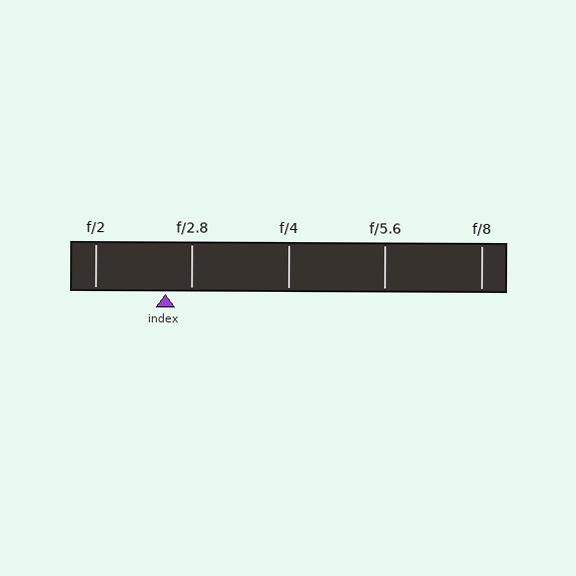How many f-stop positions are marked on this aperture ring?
There are 5 f-stop positions marked.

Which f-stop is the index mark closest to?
The index mark is closest to f/2.8.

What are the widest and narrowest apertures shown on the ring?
The widest aperture shown is f/2 and the narrowest is f/8.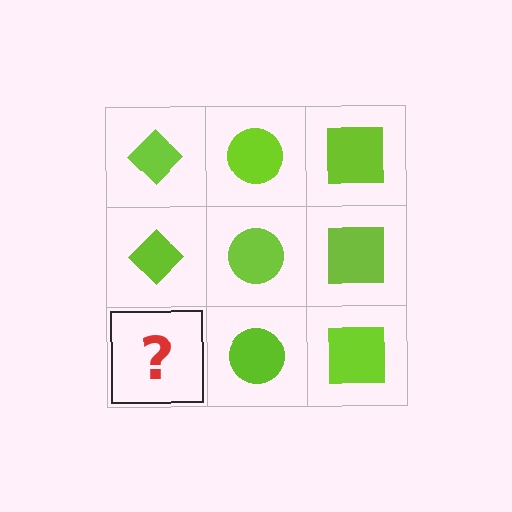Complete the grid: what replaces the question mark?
The question mark should be replaced with a lime diamond.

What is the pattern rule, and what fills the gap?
The rule is that each column has a consistent shape. The gap should be filled with a lime diamond.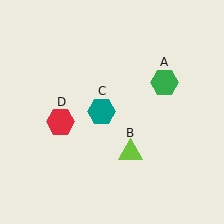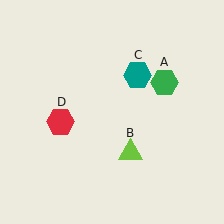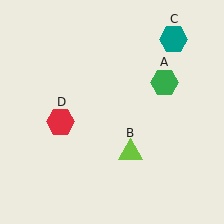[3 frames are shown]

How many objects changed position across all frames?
1 object changed position: teal hexagon (object C).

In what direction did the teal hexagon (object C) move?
The teal hexagon (object C) moved up and to the right.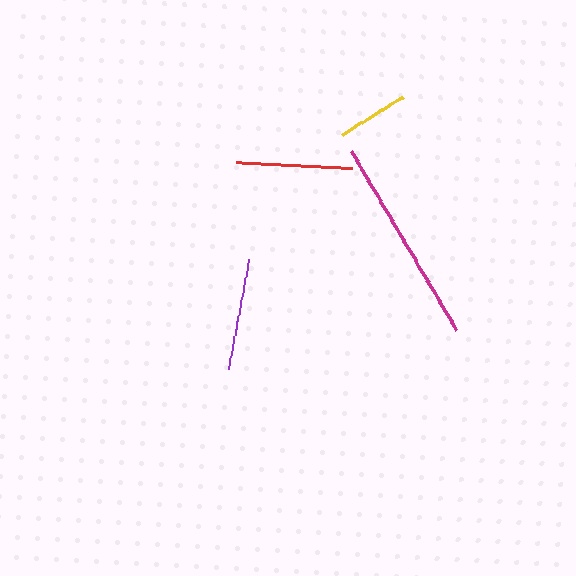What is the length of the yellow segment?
The yellow segment is approximately 72 pixels long.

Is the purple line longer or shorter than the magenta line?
The magenta line is longer than the purple line.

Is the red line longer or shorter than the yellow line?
The red line is longer than the yellow line.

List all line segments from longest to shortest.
From longest to shortest: magenta, red, purple, yellow.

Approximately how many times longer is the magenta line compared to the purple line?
The magenta line is approximately 1.9 times the length of the purple line.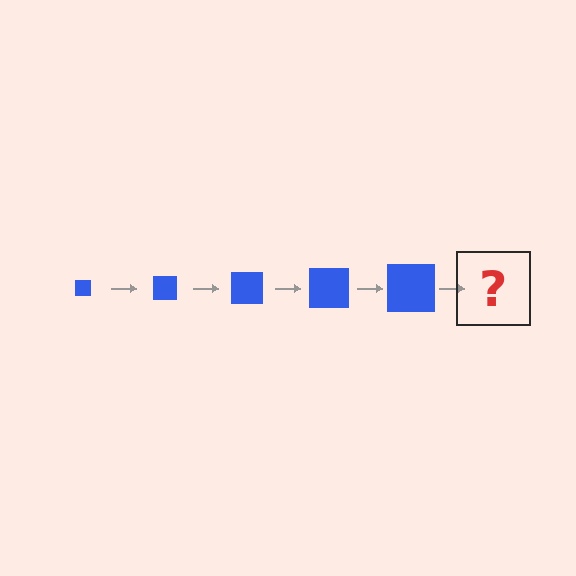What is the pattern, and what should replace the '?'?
The pattern is that the square gets progressively larger each step. The '?' should be a blue square, larger than the previous one.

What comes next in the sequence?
The next element should be a blue square, larger than the previous one.